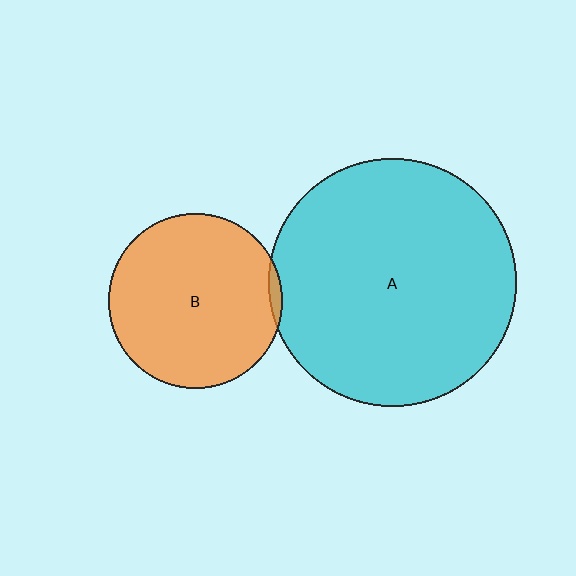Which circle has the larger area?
Circle A (cyan).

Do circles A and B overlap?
Yes.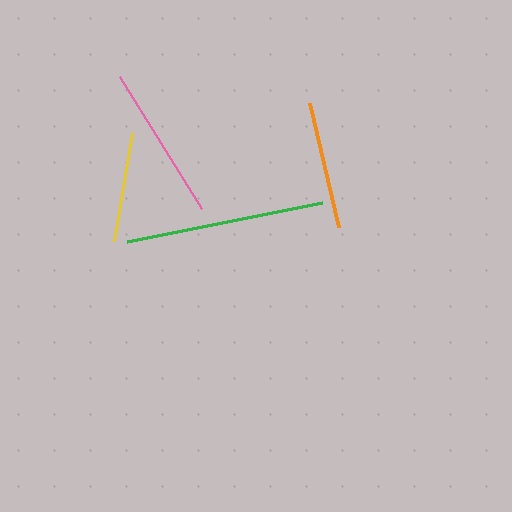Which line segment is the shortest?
The yellow line is the shortest at approximately 109 pixels.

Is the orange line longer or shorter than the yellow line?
The orange line is longer than the yellow line.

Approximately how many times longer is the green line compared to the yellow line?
The green line is approximately 1.8 times the length of the yellow line.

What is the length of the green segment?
The green segment is approximately 199 pixels long.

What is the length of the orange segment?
The orange segment is approximately 128 pixels long.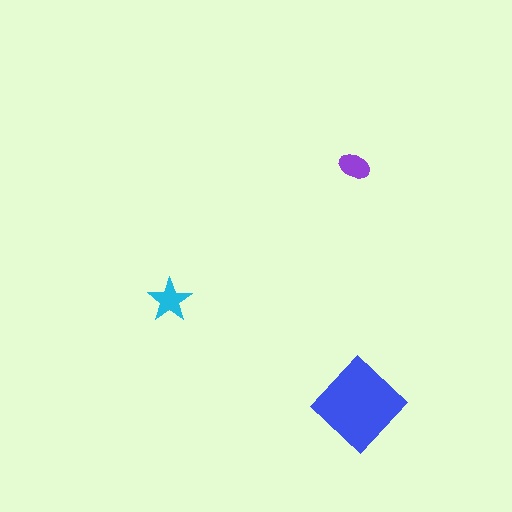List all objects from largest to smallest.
The blue diamond, the cyan star, the purple ellipse.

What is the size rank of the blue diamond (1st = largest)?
1st.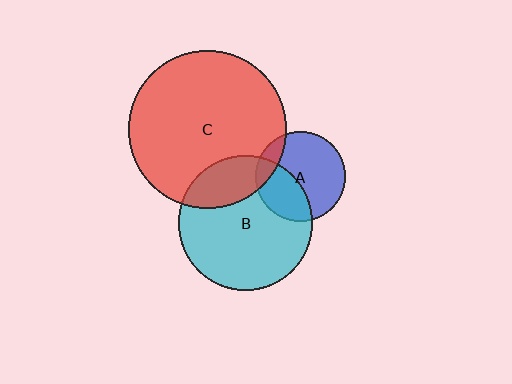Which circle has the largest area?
Circle C (red).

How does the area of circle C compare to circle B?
Approximately 1.4 times.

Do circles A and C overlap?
Yes.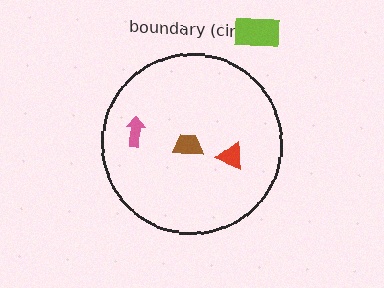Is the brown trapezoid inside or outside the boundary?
Inside.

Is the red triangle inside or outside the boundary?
Inside.